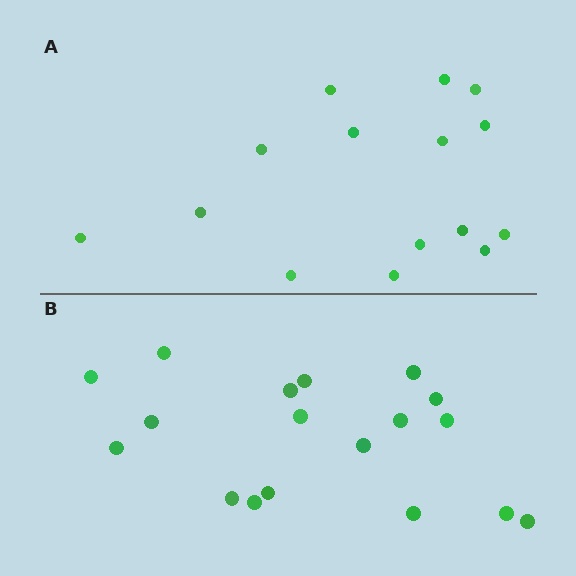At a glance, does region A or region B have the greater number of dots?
Region B (the bottom region) has more dots.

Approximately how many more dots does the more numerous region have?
Region B has just a few more — roughly 2 or 3 more dots than region A.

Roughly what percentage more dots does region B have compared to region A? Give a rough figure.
About 20% more.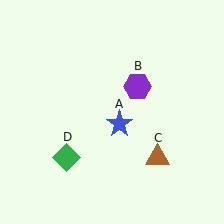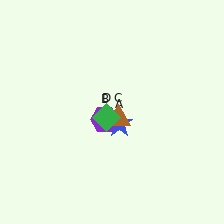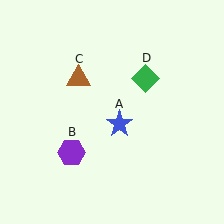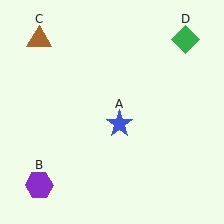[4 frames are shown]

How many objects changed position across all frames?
3 objects changed position: purple hexagon (object B), brown triangle (object C), green diamond (object D).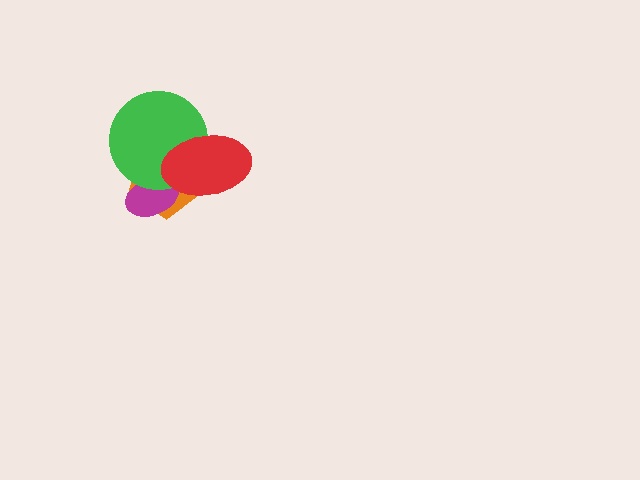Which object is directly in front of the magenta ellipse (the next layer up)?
The green circle is directly in front of the magenta ellipse.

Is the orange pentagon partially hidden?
Yes, it is partially covered by another shape.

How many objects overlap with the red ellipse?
3 objects overlap with the red ellipse.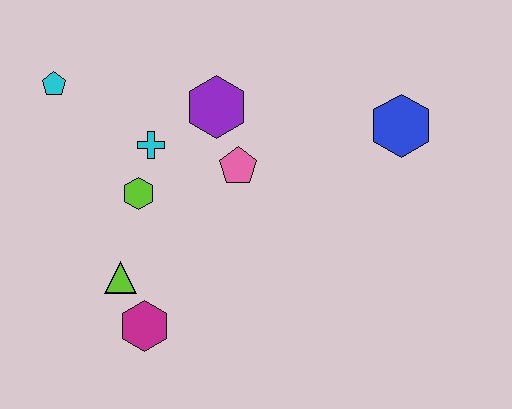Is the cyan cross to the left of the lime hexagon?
No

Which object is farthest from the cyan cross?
The blue hexagon is farthest from the cyan cross.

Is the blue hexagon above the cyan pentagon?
No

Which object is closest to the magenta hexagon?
The lime triangle is closest to the magenta hexagon.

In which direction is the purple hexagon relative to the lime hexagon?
The purple hexagon is above the lime hexagon.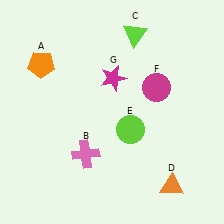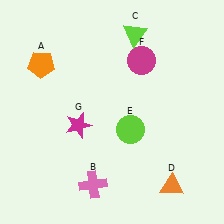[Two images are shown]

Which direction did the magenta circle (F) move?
The magenta circle (F) moved up.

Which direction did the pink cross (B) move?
The pink cross (B) moved down.